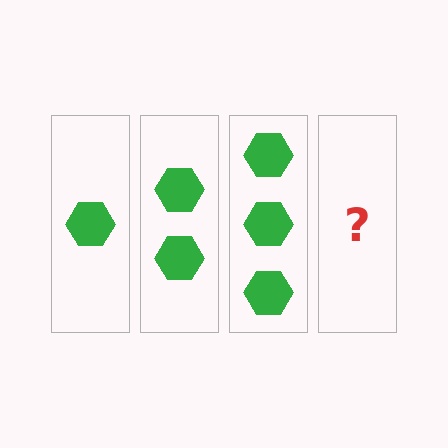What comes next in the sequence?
The next element should be 4 hexagons.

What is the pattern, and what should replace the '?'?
The pattern is that each step adds one more hexagon. The '?' should be 4 hexagons.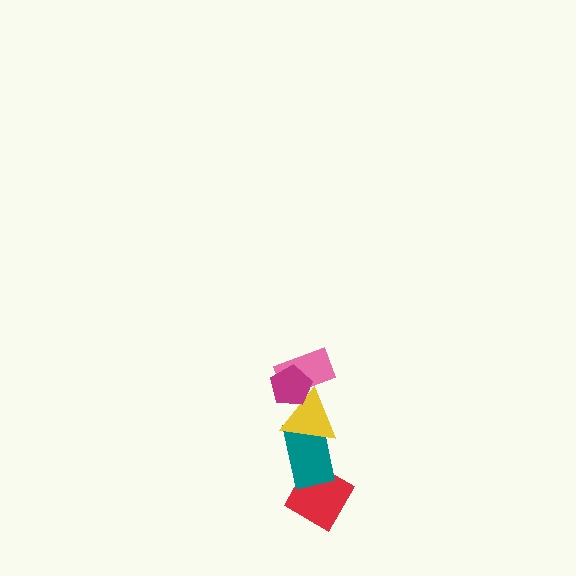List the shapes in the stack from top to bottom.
From top to bottom: the magenta pentagon, the pink rectangle, the yellow triangle, the teal rectangle, the red diamond.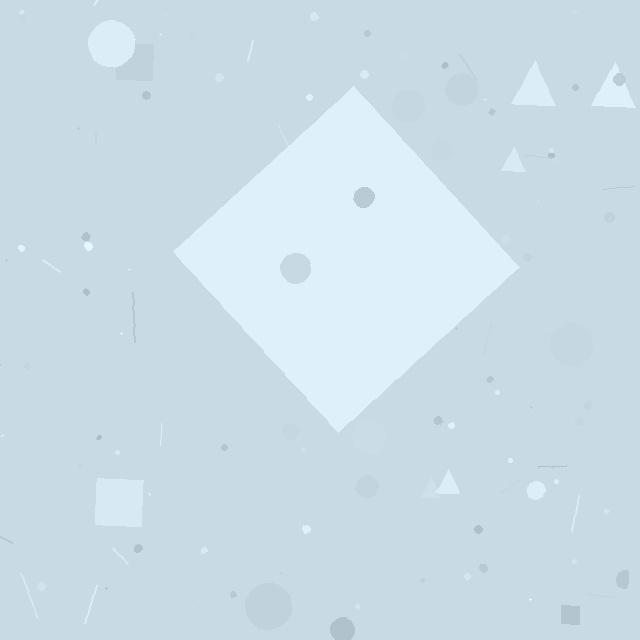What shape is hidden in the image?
A diamond is hidden in the image.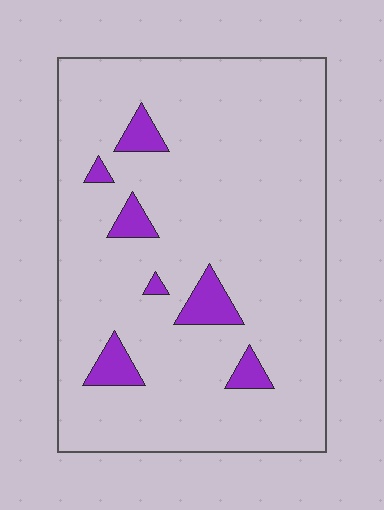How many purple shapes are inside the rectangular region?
7.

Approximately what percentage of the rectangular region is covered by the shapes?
Approximately 10%.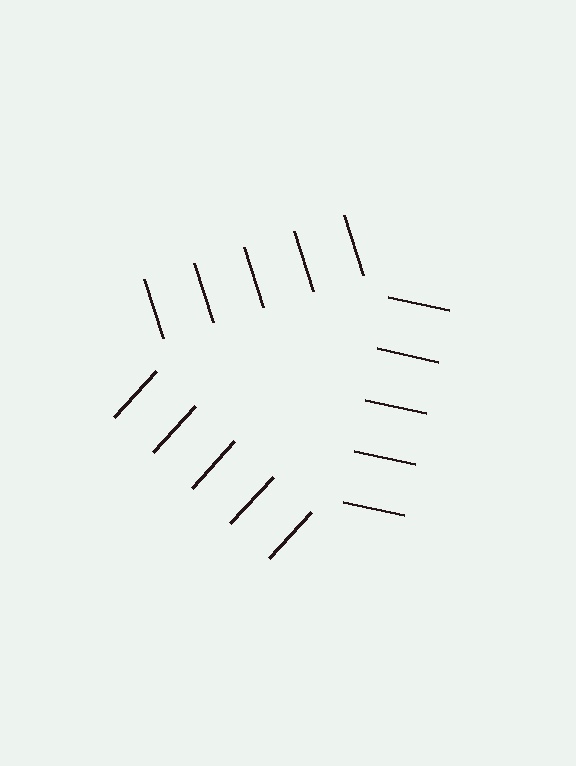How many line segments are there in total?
15 — 5 along each of the 3 edges.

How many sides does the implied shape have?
3 sides — the line-ends trace a triangle.